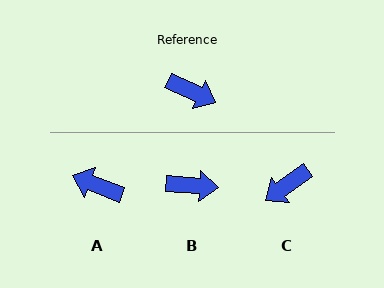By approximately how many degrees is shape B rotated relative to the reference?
Approximately 21 degrees counter-clockwise.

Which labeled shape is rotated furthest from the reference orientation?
A, about 176 degrees away.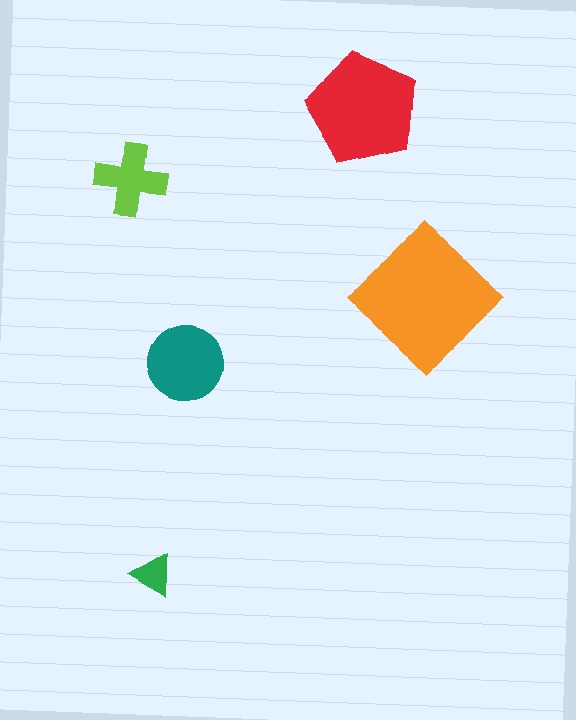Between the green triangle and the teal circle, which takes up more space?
The teal circle.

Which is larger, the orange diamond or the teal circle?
The orange diamond.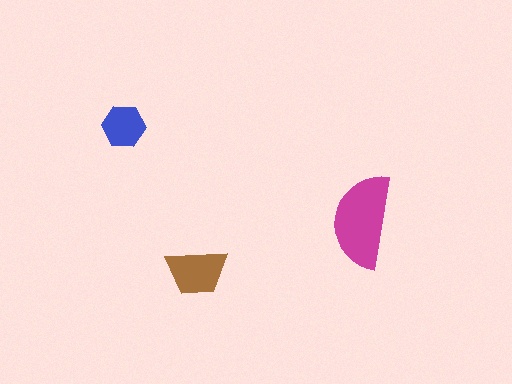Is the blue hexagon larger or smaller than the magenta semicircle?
Smaller.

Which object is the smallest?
The blue hexagon.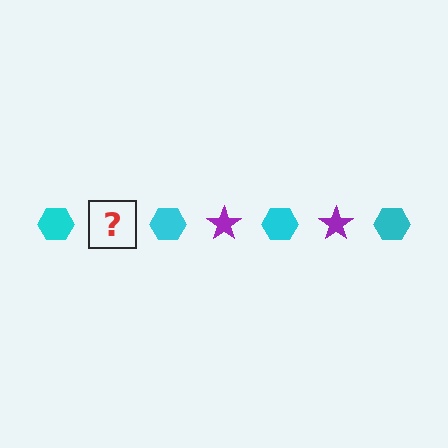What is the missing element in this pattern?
The missing element is a purple star.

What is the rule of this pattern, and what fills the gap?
The rule is that the pattern alternates between cyan hexagon and purple star. The gap should be filled with a purple star.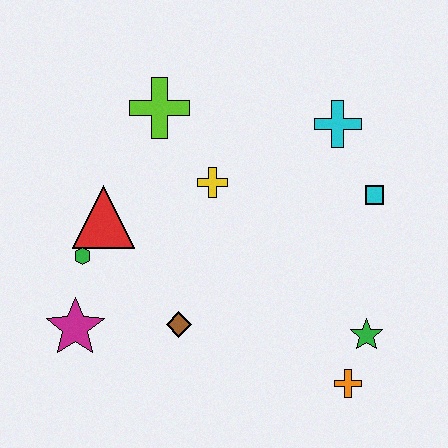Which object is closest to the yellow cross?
The lime cross is closest to the yellow cross.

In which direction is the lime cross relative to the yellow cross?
The lime cross is above the yellow cross.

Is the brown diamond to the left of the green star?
Yes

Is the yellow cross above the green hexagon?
Yes